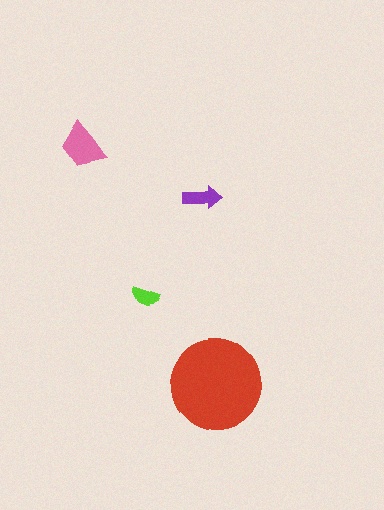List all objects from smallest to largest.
The lime semicircle, the purple arrow, the pink trapezoid, the red circle.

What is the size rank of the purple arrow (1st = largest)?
3rd.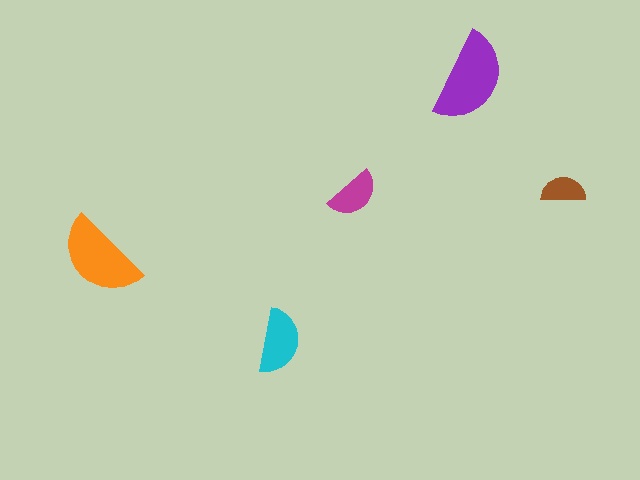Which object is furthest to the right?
The brown semicircle is rightmost.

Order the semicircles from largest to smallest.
the purple one, the orange one, the cyan one, the magenta one, the brown one.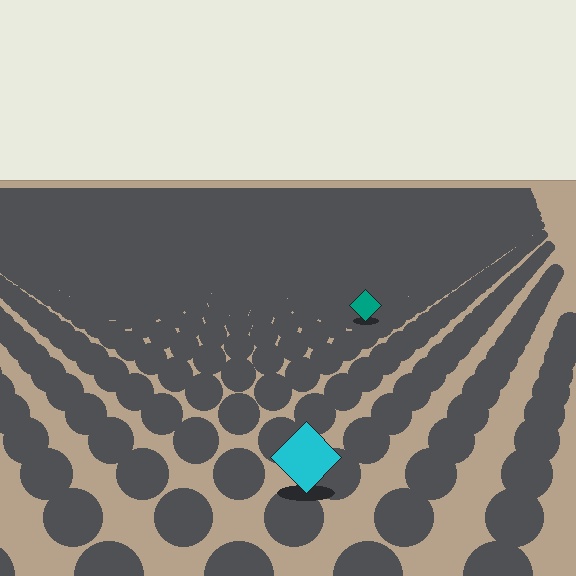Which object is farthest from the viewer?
The teal diamond is farthest from the viewer. It appears smaller and the ground texture around it is denser.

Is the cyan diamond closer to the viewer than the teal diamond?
Yes. The cyan diamond is closer — you can tell from the texture gradient: the ground texture is coarser near it.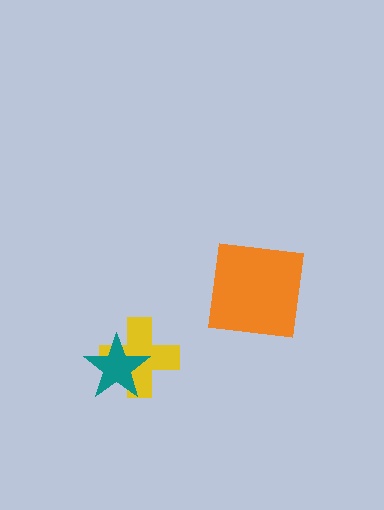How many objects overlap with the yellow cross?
1 object overlaps with the yellow cross.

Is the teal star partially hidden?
No, no other shape covers it.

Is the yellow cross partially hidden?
Yes, it is partially covered by another shape.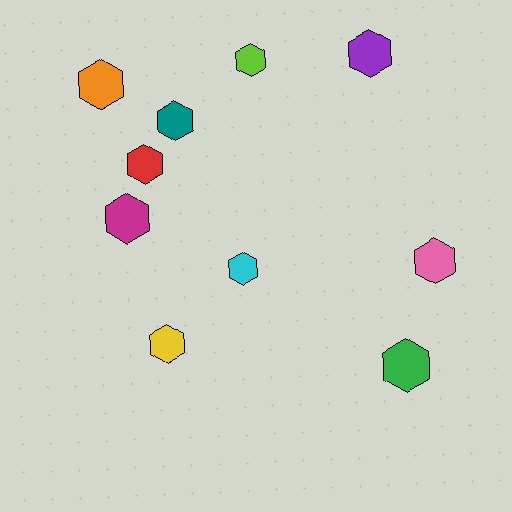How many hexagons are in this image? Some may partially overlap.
There are 10 hexagons.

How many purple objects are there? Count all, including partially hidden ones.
There is 1 purple object.